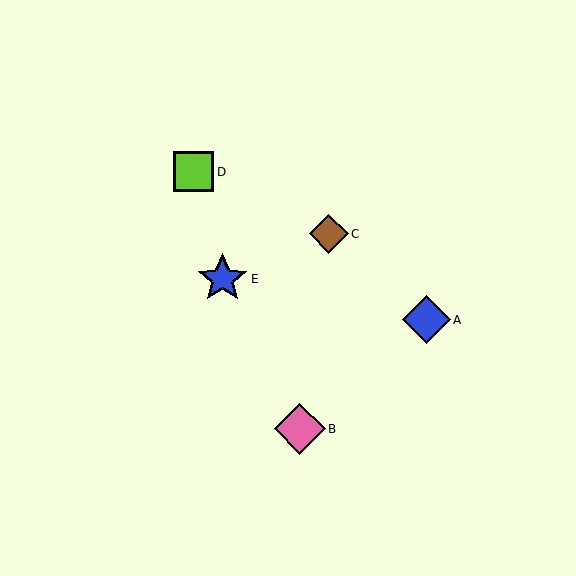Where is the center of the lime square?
The center of the lime square is at (194, 172).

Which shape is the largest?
The pink diamond (labeled B) is the largest.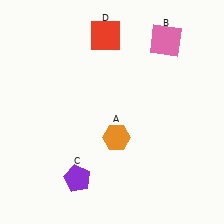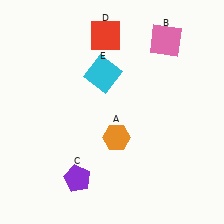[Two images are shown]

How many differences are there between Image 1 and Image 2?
There is 1 difference between the two images.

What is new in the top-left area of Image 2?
A cyan square (E) was added in the top-left area of Image 2.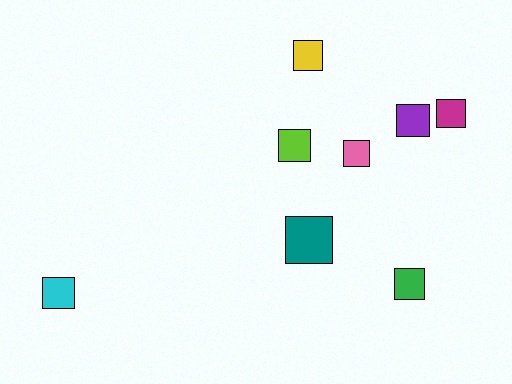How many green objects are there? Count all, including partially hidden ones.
There is 1 green object.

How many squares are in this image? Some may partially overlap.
There are 8 squares.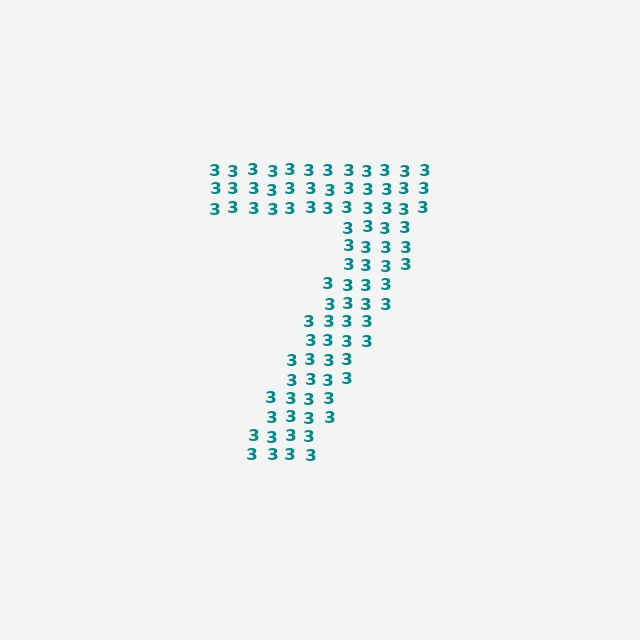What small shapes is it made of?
It is made of small digit 3's.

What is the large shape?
The large shape is the digit 7.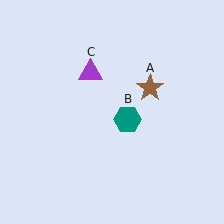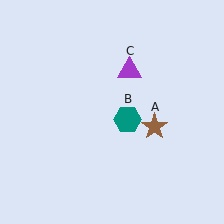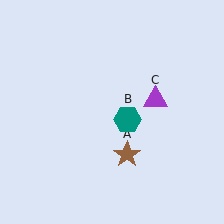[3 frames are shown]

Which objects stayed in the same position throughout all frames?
Teal hexagon (object B) remained stationary.